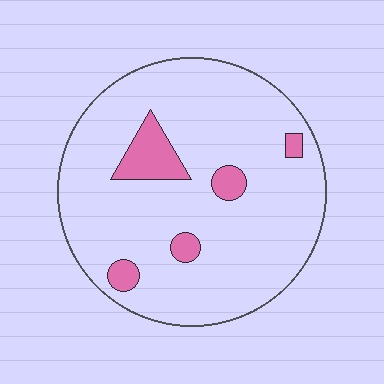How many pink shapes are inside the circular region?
5.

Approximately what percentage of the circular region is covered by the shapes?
Approximately 10%.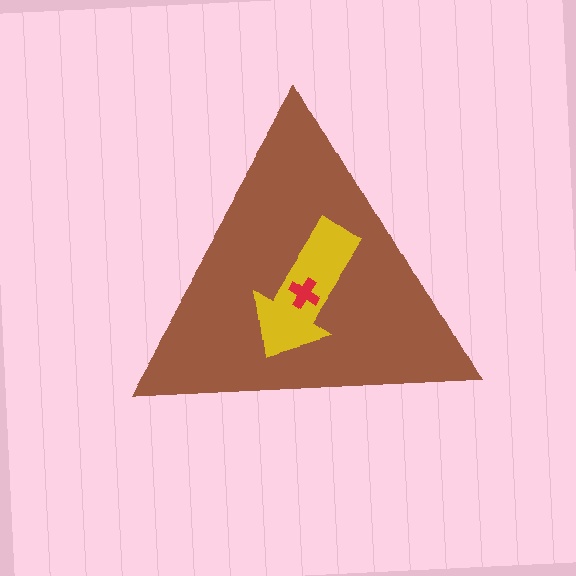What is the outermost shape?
The brown triangle.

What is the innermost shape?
The red cross.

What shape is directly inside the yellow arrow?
The red cross.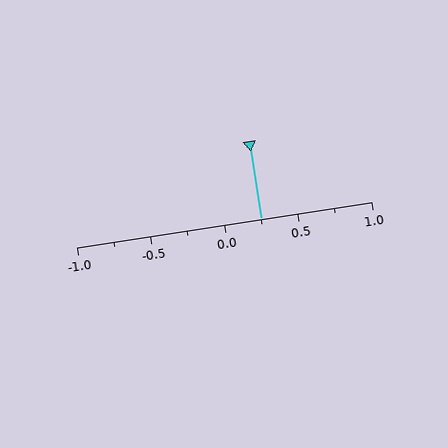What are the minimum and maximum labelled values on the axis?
The axis runs from -1.0 to 1.0.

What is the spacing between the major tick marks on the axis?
The major ticks are spaced 0.5 apart.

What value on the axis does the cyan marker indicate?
The marker indicates approximately 0.25.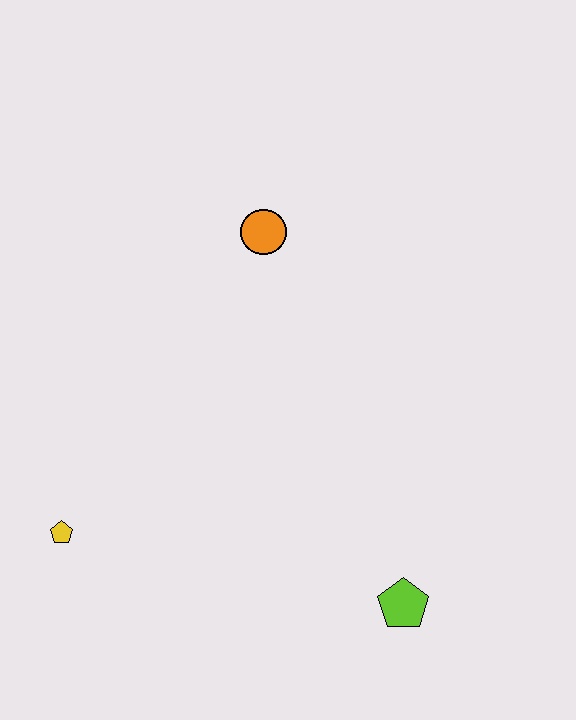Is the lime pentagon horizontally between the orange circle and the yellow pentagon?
No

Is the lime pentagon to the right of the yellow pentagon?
Yes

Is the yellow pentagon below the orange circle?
Yes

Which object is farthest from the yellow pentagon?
The orange circle is farthest from the yellow pentagon.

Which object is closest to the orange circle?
The yellow pentagon is closest to the orange circle.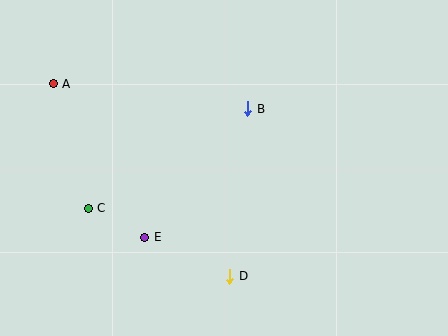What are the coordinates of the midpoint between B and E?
The midpoint between B and E is at (196, 173).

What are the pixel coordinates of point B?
Point B is at (248, 109).